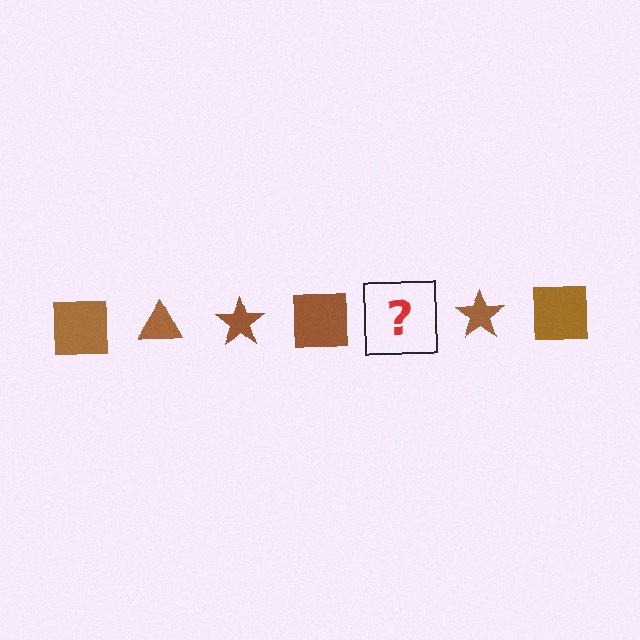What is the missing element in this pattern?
The missing element is a brown triangle.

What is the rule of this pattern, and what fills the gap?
The rule is that the pattern cycles through square, triangle, star shapes in brown. The gap should be filled with a brown triangle.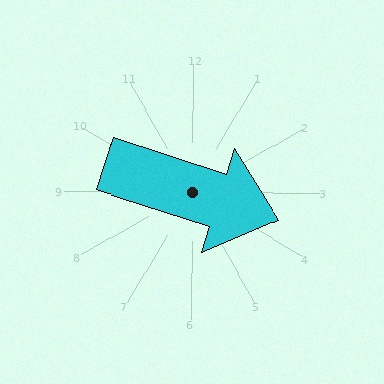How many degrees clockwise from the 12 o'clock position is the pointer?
Approximately 108 degrees.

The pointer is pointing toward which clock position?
Roughly 4 o'clock.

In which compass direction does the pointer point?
East.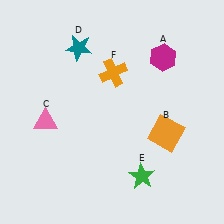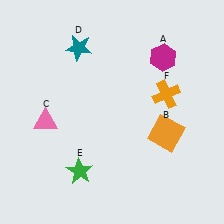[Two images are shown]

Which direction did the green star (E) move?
The green star (E) moved left.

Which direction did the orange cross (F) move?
The orange cross (F) moved right.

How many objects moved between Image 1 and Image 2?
2 objects moved between the two images.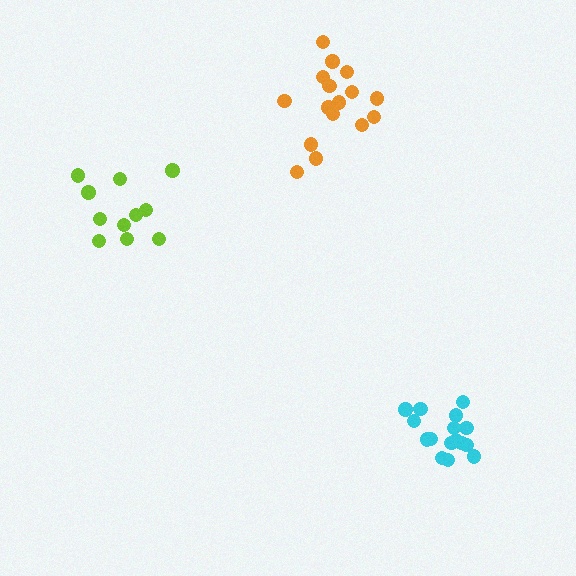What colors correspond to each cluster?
The clusters are colored: orange, cyan, lime.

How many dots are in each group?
Group 1: 16 dots, Group 2: 16 dots, Group 3: 11 dots (43 total).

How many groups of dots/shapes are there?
There are 3 groups.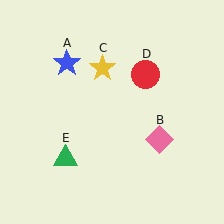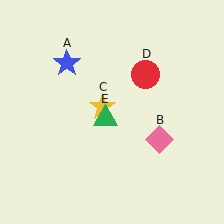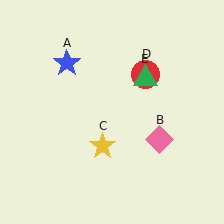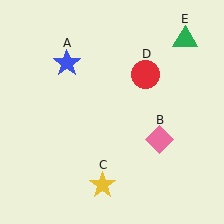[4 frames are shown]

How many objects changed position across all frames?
2 objects changed position: yellow star (object C), green triangle (object E).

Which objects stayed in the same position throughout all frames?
Blue star (object A) and pink diamond (object B) and red circle (object D) remained stationary.